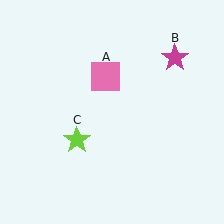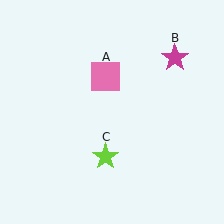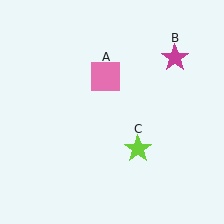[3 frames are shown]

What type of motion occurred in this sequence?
The lime star (object C) rotated counterclockwise around the center of the scene.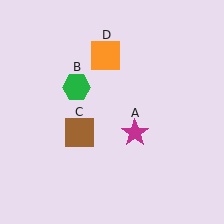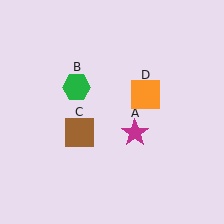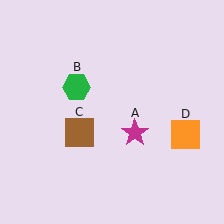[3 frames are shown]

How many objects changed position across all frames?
1 object changed position: orange square (object D).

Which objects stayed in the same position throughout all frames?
Magenta star (object A) and green hexagon (object B) and brown square (object C) remained stationary.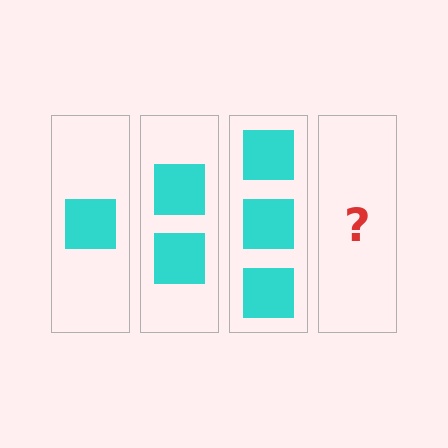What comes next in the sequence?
The next element should be 4 squares.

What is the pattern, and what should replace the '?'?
The pattern is that each step adds one more square. The '?' should be 4 squares.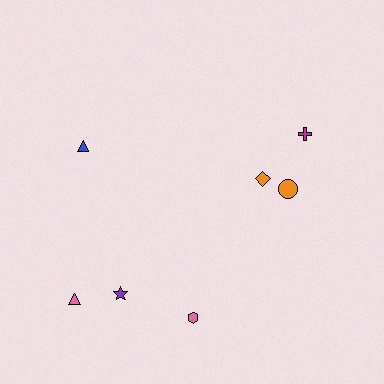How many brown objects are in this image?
There are no brown objects.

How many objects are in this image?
There are 7 objects.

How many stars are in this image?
There is 1 star.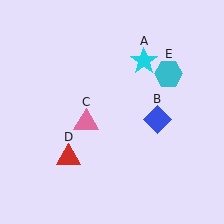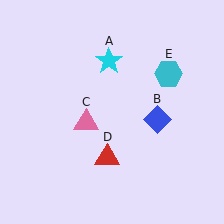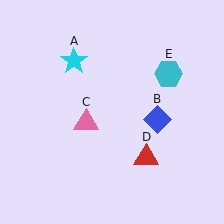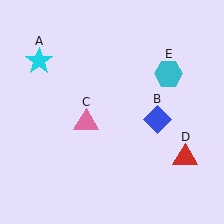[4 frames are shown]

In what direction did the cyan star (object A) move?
The cyan star (object A) moved left.